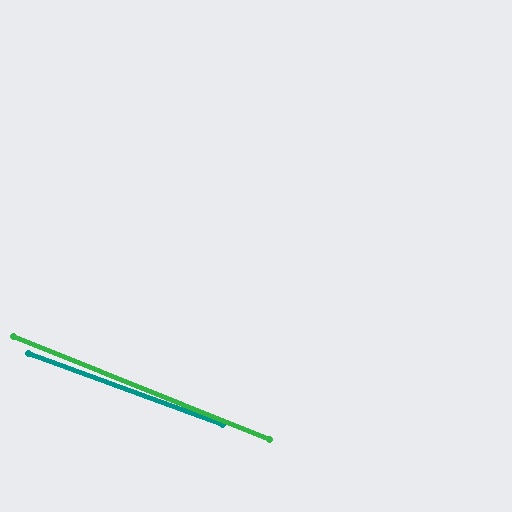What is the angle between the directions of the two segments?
Approximately 2 degrees.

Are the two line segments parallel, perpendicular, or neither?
Parallel — their directions differ by only 1.7°.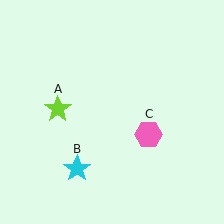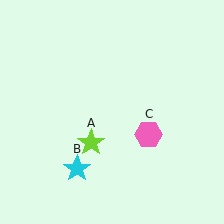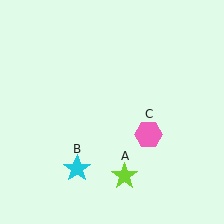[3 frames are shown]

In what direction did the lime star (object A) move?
The lime star (object A) moved down and to the right.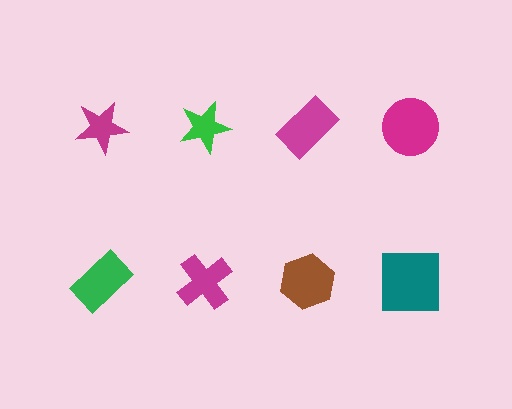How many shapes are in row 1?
4 shapes.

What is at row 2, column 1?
A green rectangle.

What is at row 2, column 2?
A magenta cross.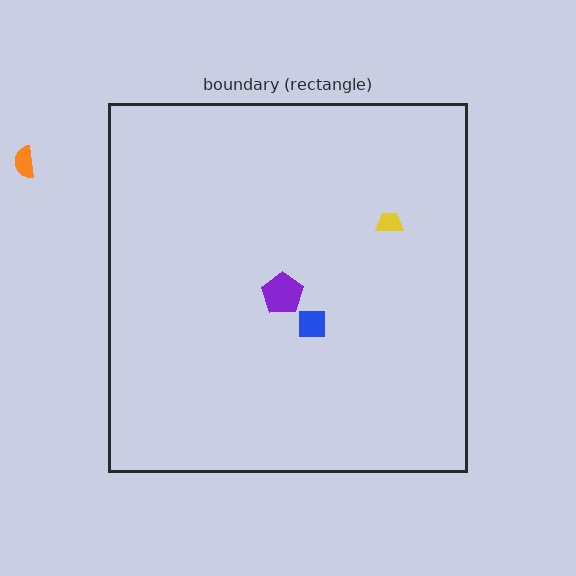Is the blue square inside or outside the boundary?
Inside.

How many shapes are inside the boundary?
3 inside, 1 outside.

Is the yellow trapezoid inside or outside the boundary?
Inside.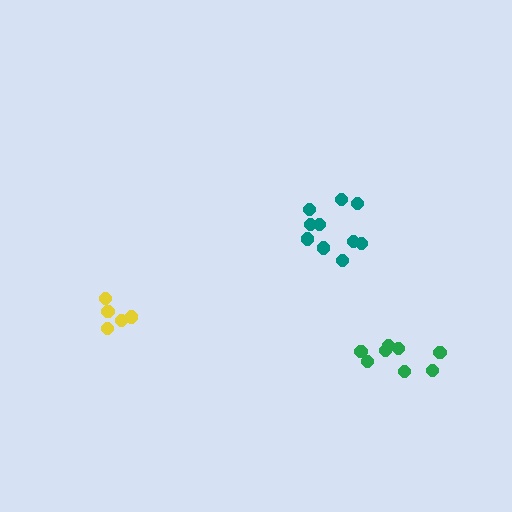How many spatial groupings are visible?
There are 3 spatial groupings.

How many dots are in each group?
Group 1: 10 dots, Group 2: 5 dots, Group 3: 8 dots (23 total).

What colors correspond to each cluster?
The clusters are colored: teal, yellow, green.